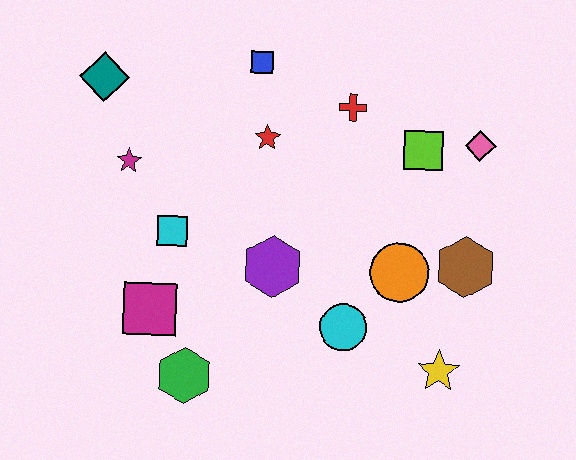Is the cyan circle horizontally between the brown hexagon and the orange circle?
No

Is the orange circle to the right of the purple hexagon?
Yes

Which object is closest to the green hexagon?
The magenta square is closest to the green hexagon.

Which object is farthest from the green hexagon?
The pink diamond is farthest from the green hexagon.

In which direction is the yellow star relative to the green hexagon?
The yellow star is to the right of the green hexagon.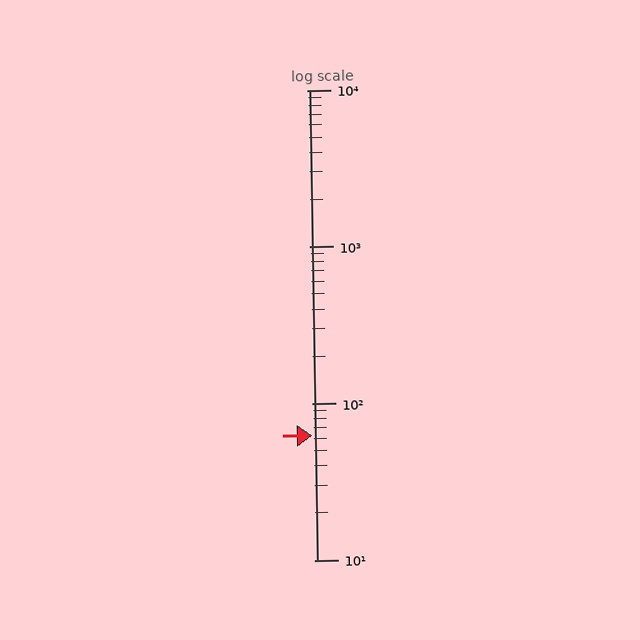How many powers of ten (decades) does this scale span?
The scale spans 3 decades, from 10 to 10000.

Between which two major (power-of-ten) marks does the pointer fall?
The pointer is between 10 and 100.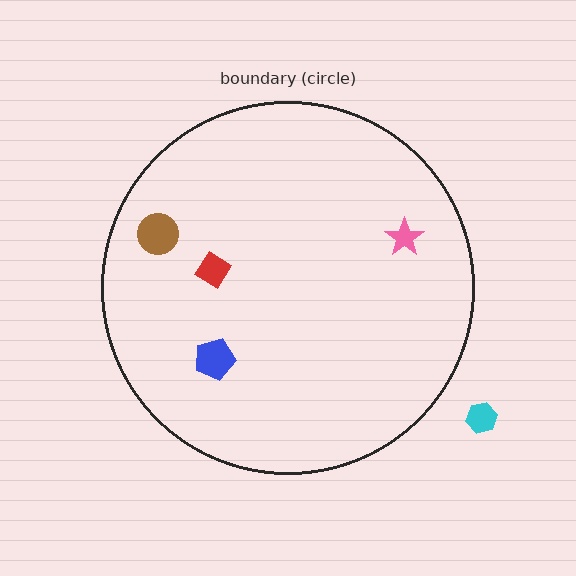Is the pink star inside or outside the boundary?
Inside.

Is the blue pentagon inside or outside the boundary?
Inside.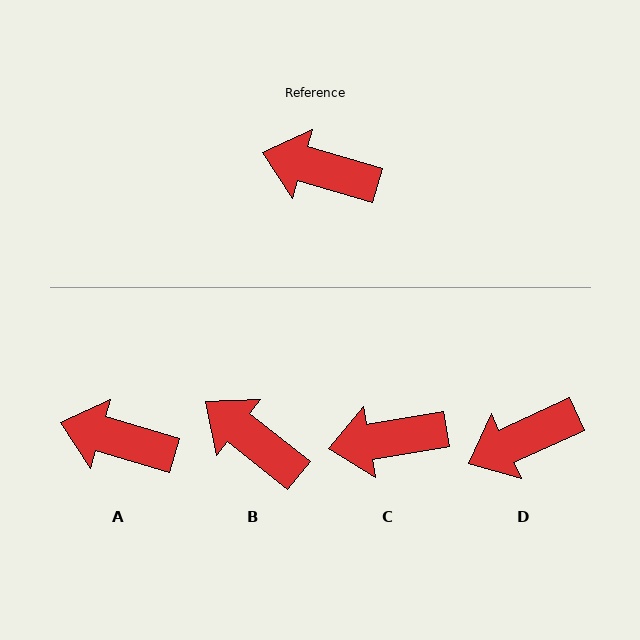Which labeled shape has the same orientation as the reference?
A.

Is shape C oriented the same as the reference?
No, it is off by about 26 degrees.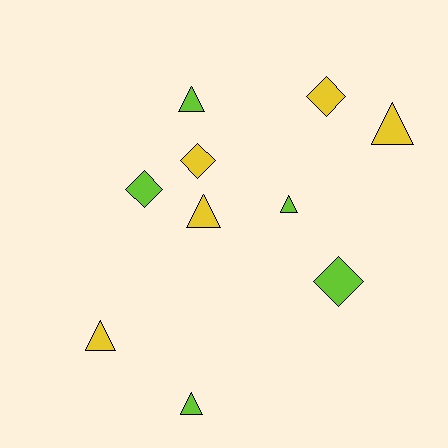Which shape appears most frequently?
Triangle, with 6 objects.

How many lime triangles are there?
There are 3 lime triangles.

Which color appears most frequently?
Yellow, with 5 objects.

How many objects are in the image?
There are 10 objects.